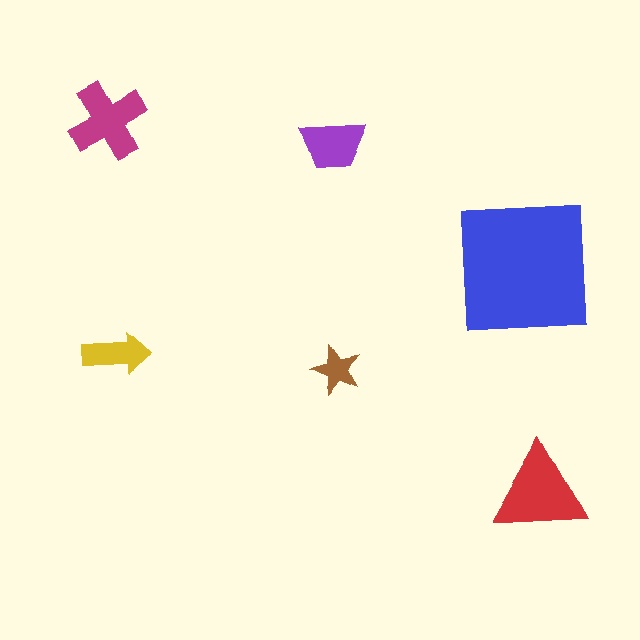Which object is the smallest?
The brown star.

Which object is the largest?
The blue square.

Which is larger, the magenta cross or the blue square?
The blue square.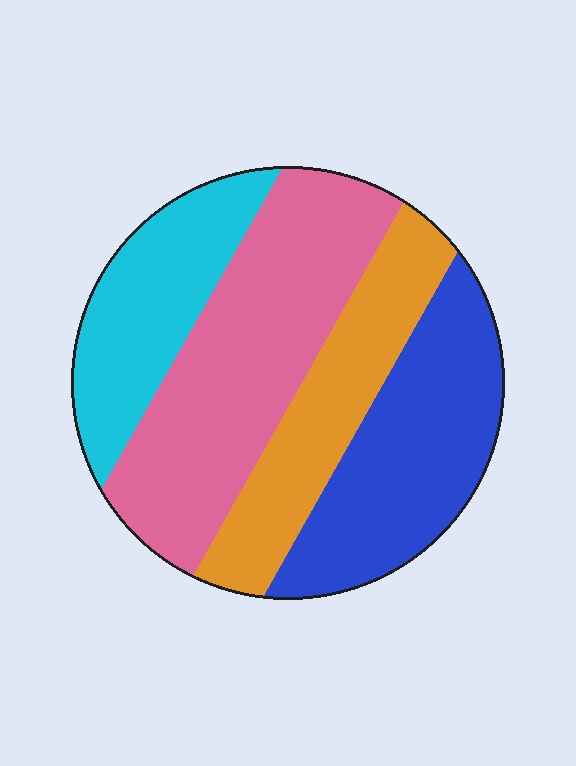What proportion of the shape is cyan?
Cyan takes up less than a quarter of the shape.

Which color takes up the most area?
Pink, at roughly 35%.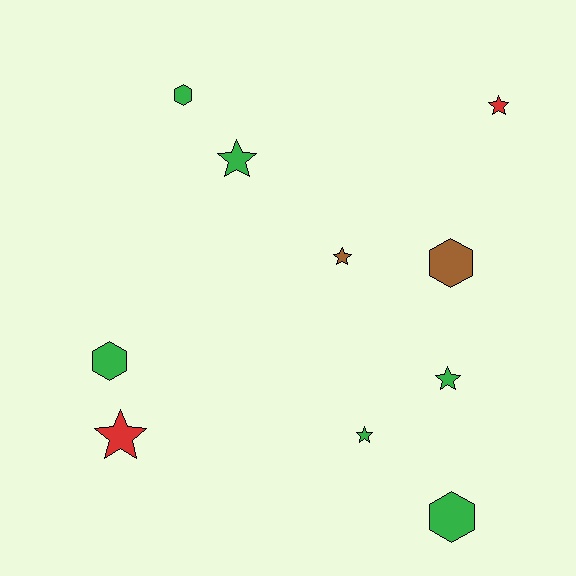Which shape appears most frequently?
Star, with 6 objects.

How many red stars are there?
There are 2 red stars.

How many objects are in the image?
There are 10 objects.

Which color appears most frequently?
Green, with 6 objects.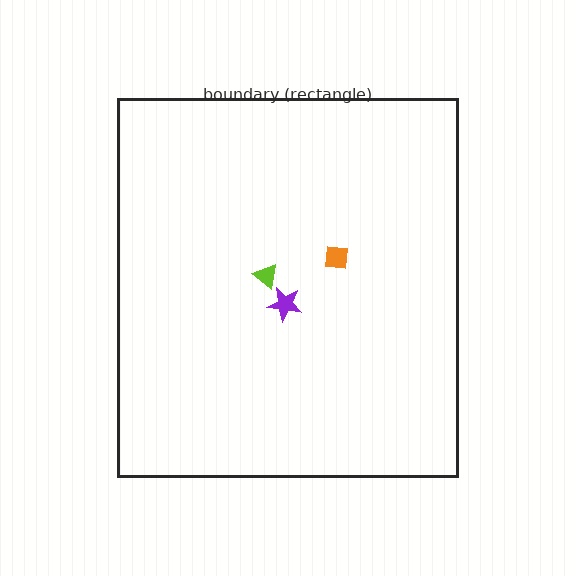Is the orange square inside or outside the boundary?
Inside.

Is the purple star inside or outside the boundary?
Inside.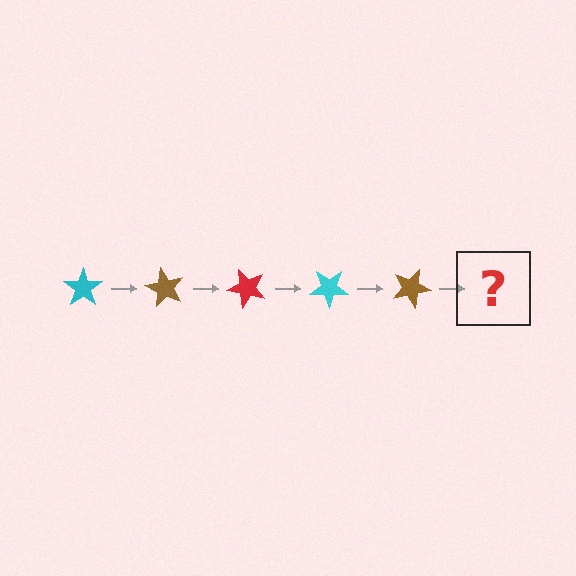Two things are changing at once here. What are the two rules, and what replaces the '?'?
The two rules are that it rotates 60 degrees each step and the color cycles through cyan, brown, and red. The '?' should be a red star, rotated 300 degrees from the start.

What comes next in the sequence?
The next element should be a red star, rotated 300 degrees from the start.